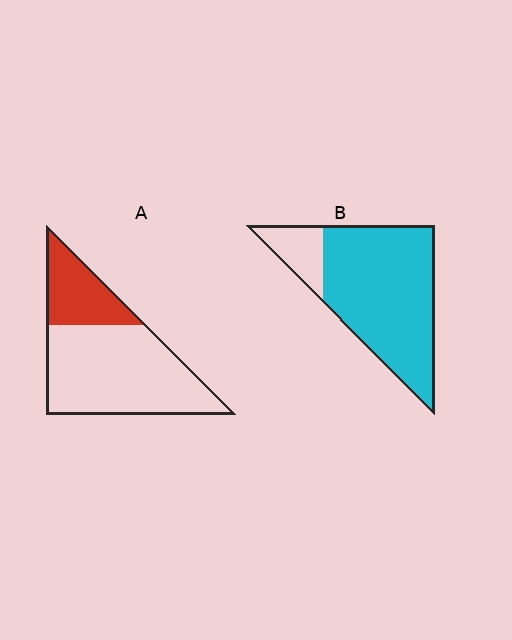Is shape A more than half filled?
No.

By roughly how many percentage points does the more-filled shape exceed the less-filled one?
By roughly 55 percentage points (B over A).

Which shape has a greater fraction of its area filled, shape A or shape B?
Shape B.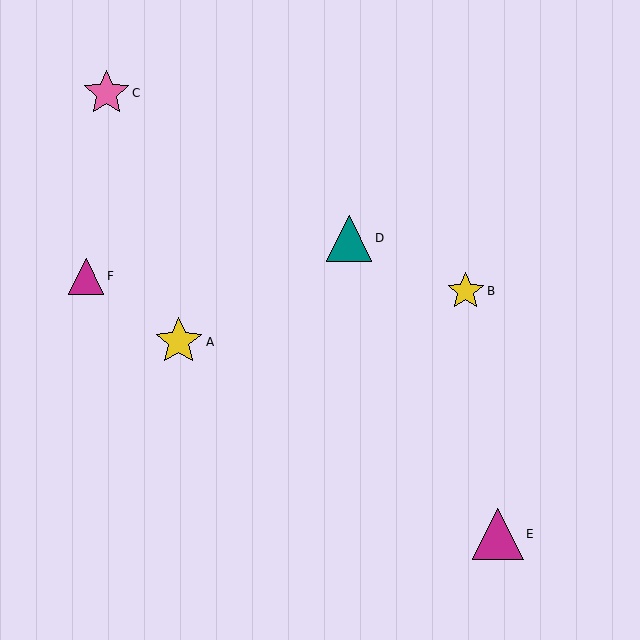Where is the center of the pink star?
The center of the pink star is at (107, 93).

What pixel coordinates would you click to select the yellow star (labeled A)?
Click at (179, 342) to select the yellow star A.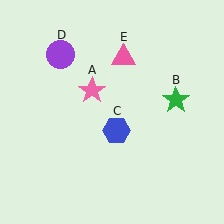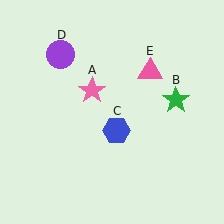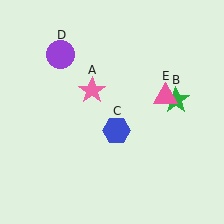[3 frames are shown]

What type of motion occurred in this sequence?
The pink triangle (object E) rotated clockwise around the center of the scene.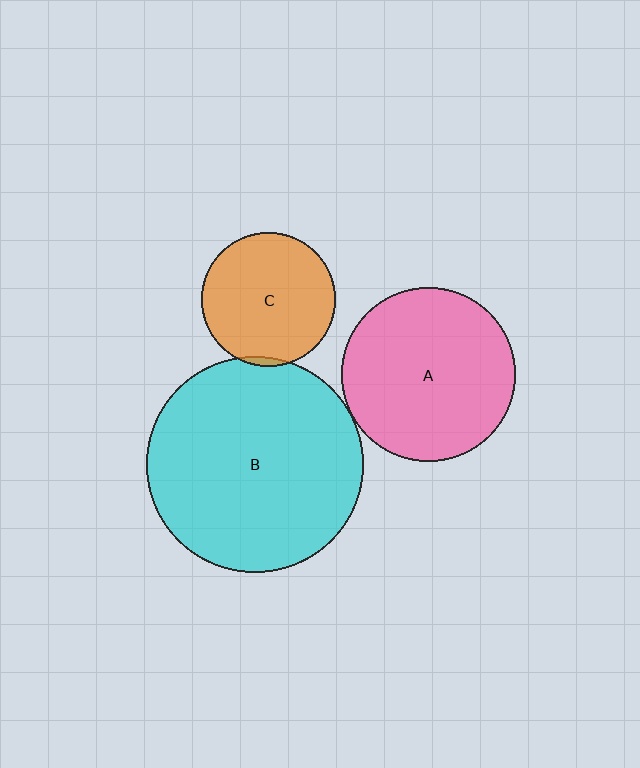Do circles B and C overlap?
Yes.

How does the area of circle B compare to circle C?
Approximately 2.6 times.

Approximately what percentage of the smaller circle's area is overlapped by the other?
Approximately 5%.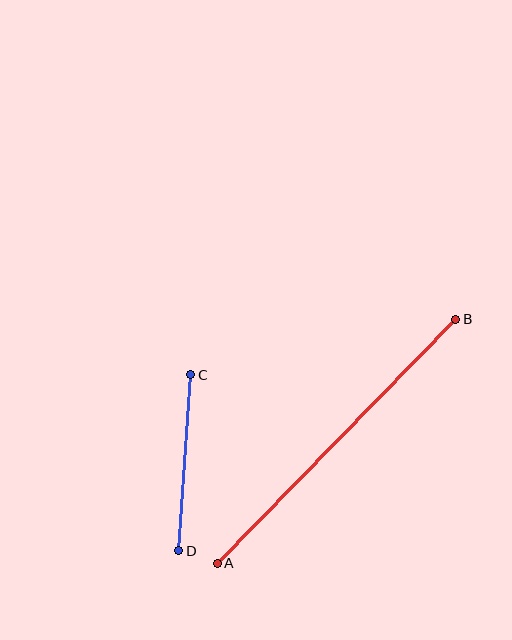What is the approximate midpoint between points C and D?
The midpoint is at approximately (185, 463) pixels.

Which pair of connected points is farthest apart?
Points A and B are farthest apart.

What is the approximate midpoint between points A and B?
The midpoint is at approximately (337, 441) pixels.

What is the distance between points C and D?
The distance is approximately 176 pixels.